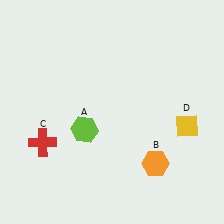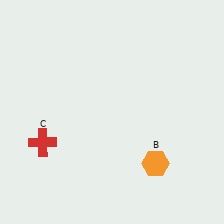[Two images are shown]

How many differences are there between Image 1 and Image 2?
There are 2 differences between the two images.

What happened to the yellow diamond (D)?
The yellow diamond (D) was removed in Image 2. It was in the bottom-right area of Image 1.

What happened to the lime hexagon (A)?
The lime hexagon (A) was removed in Image 2. It was in the bottom-left area of Image 1.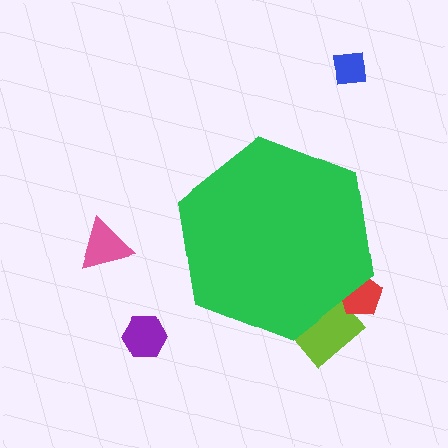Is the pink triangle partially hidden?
No, the pink triangle is fully visible.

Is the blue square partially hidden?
No, the blue square is fully visible.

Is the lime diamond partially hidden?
Yes, the lime diamond is partially hidden behind the green hexagon.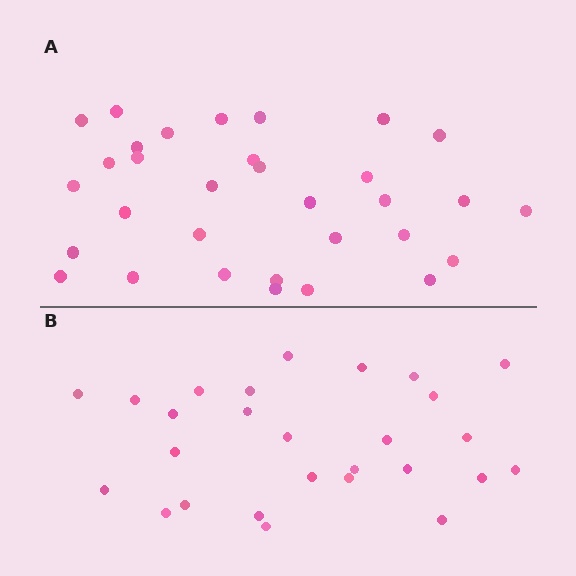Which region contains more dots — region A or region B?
Region A (the top region) has more dots.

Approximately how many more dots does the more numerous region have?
Region A has about 5 more dots than region B.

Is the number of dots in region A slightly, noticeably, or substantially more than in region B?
Region A has only slightly more — the two regions are fairly close. The ratio is roughly 1.2 to 1.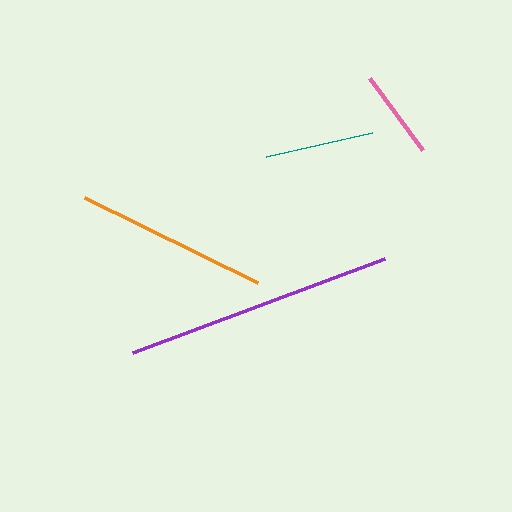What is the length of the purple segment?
The purple segment is approximately 269 pixels long.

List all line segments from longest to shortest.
From longest to shortest: purple, orange, teal, pink.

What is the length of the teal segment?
The teal segment is approximately 109 pixels long.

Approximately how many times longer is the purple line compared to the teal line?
The purple line is approximately 2.5 times the length of the teal line.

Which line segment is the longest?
The purple line is the longest at approximately 269 pixels.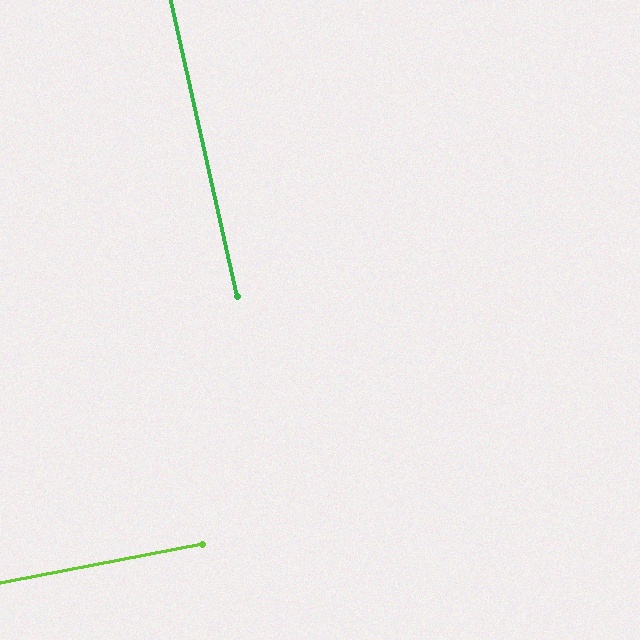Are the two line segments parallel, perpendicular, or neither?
Perpendicular — they meet at approximately 88°.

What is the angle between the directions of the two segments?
Approximately 88 degrees.